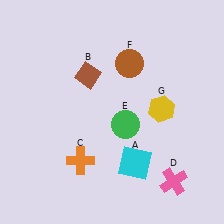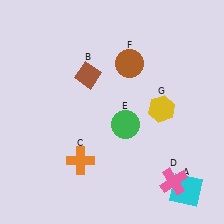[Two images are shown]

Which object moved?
The cyan square (A) moved right.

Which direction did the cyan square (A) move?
The cyan square (A) moved right.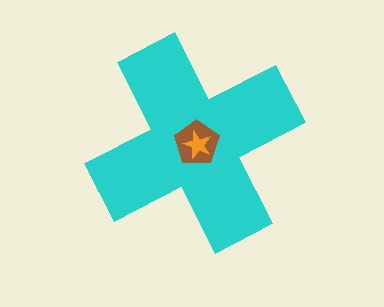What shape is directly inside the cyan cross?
The brown pentagon.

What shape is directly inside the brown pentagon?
The orange star.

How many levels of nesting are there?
3.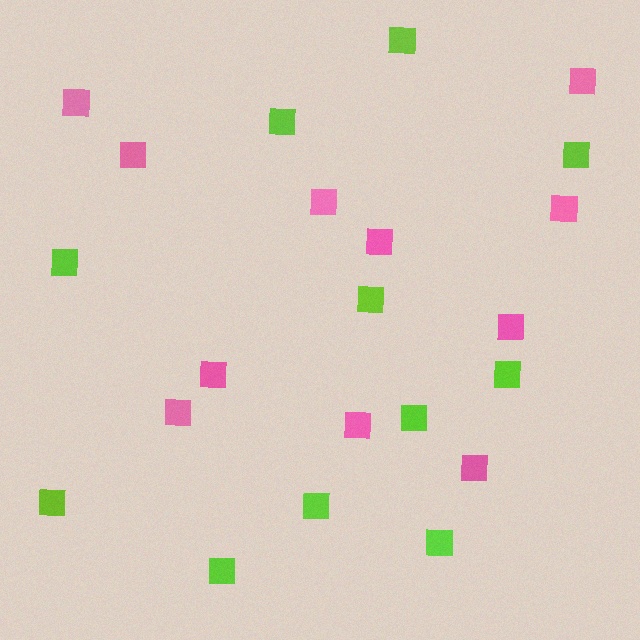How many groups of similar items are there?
There are 2 groups: one group of lime squares (11) and one group of pink squares (11).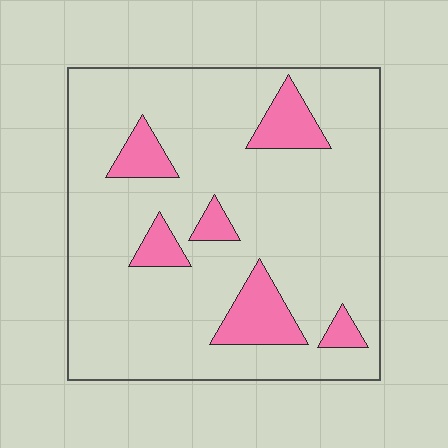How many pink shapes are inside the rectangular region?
6.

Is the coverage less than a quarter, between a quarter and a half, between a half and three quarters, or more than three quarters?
Less than a quarter.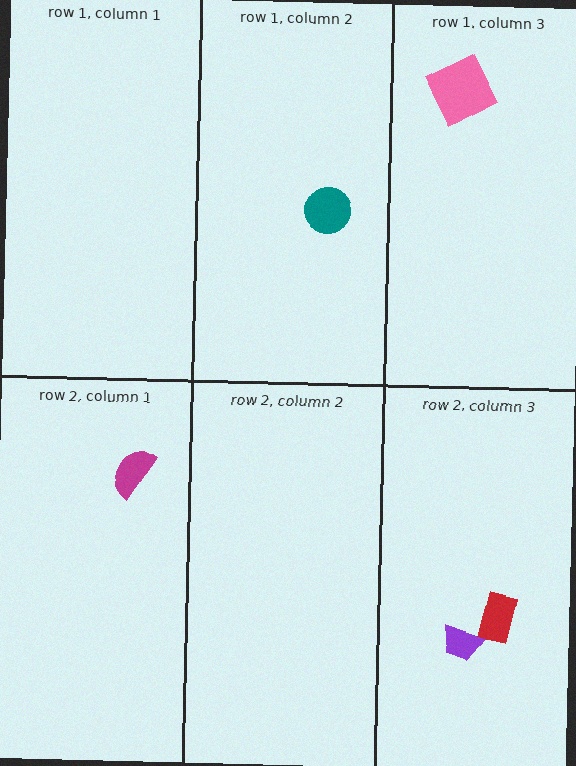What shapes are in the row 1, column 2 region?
The teal circle.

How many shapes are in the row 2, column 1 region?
1.